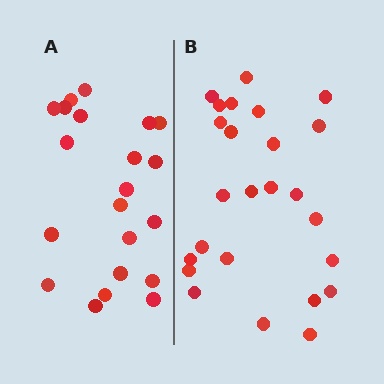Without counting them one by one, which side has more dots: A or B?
Region B (the right region) has more dots.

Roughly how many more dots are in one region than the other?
Region B has about 4 more dots than region A.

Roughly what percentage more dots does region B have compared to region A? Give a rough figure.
About 20% more.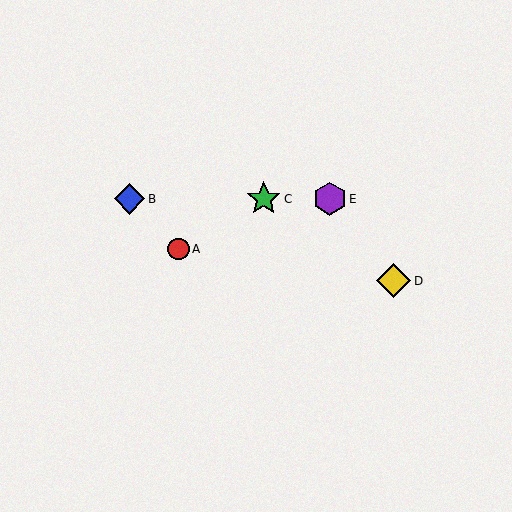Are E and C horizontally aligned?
Yes, both are at y≈199.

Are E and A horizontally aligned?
No, E is at y≈199 and A is at y≈249.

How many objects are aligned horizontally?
3 objects (B, C, E) are aligned horizontally.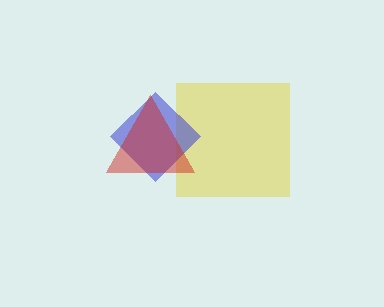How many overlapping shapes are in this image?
There are 3 overlapping shapes in the image.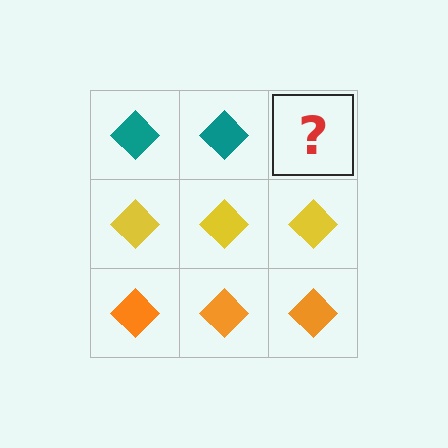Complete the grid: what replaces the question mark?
The question mark should be replaced with a teal diamond.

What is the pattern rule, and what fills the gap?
The rule is that each row has a consistent color. The gap should be filled with a teal diamond.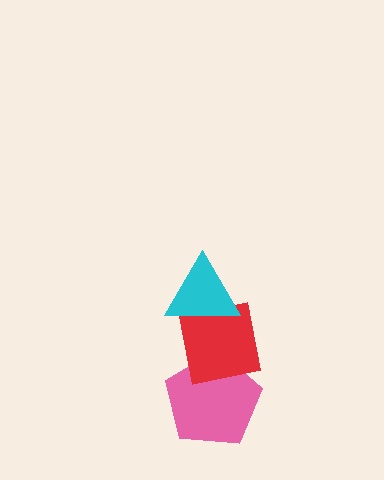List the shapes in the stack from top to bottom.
From top to bottom: the cyan triangle, the red square, the pink pentagon.